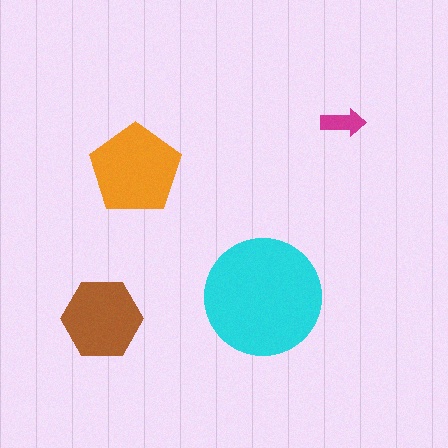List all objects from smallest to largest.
The magenta arrow, the brown hexagon, the orange pentagon, the cyan circle.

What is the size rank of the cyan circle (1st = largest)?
1st.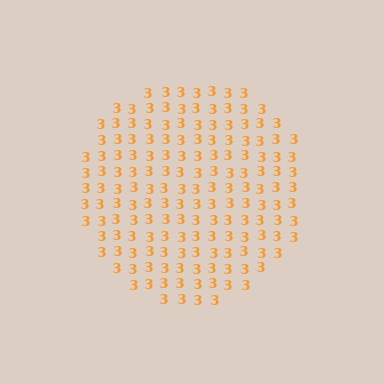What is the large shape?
The large shape is a circle.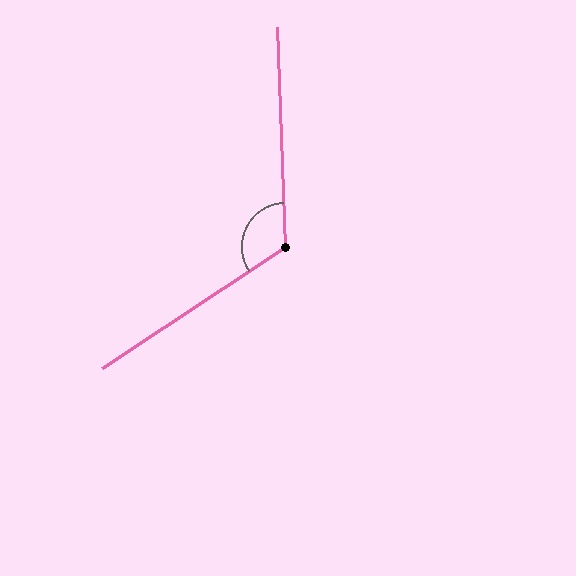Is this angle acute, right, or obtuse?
It is obtuse.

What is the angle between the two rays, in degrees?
Approximately 122 degrees.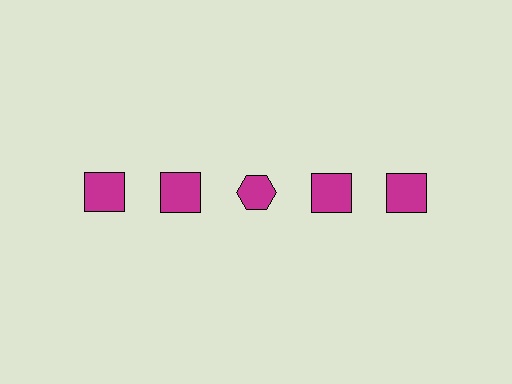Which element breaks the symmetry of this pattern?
The magenta hexagon in the top row, center column breaks the symmetry. All other shapes are magenta squares.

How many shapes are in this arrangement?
There are 5 shapes arranged in a grid pattern.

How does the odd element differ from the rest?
It has a different shape: hexagon instead of square.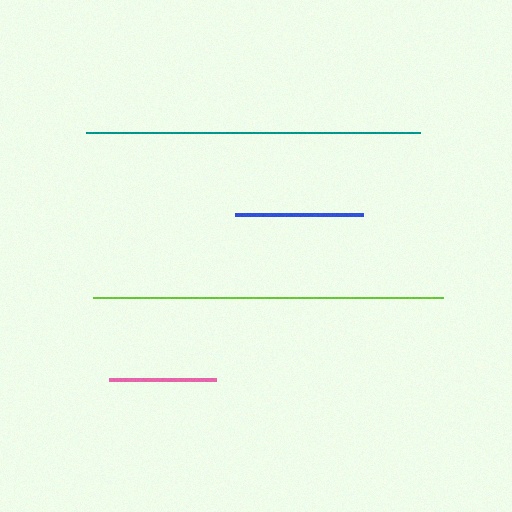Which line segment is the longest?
The lime line is the longest at approximately 349 pixels.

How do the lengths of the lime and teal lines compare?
The lime and teal lines are approximately the same length.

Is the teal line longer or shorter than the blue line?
The teal line is longer than the blue line.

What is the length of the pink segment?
The pink segment is approximately 107 pixels long.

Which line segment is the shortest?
The pink line is the shortest at approximately 107 pixels.